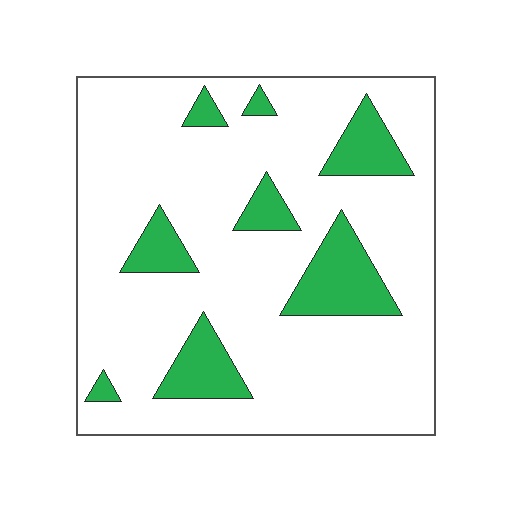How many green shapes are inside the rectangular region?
8.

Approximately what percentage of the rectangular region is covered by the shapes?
Approximately 15%.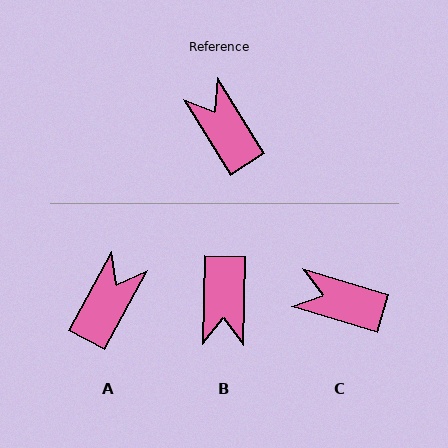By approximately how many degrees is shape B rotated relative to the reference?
Approximately 147 degrees counter-clockwise.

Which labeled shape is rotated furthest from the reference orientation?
B, about 147 degrees away.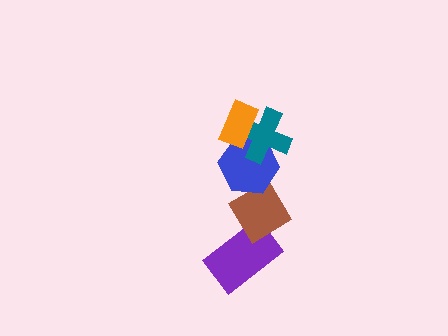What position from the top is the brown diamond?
The brown diamond is 4th from the top.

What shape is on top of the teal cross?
The orange rectangle is on top of the teal cross.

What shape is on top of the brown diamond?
The blue hexagon is on top of the brown diamond.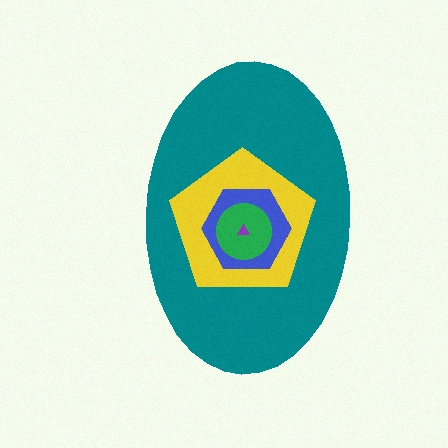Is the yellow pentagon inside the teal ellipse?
Yes.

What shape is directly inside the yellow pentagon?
The blue hexagon.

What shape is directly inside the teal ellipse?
The yellow pentagon.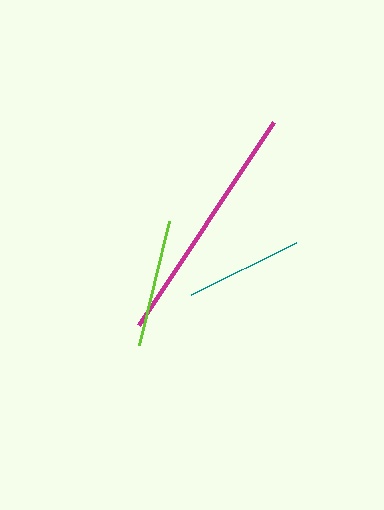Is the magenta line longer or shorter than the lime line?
The magenta line is longer than the lime line.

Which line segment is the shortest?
The teal line is the shortest at approximately 117 pixels.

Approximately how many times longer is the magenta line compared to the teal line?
The magenta line is approximately 2.1 times the length of the teal line.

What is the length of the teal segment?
The teal segment is approximately 117 pixels long.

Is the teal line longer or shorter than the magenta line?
The magenta line is longer than the teal line.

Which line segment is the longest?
The magenta line is the longest at approximately 244 pixels.